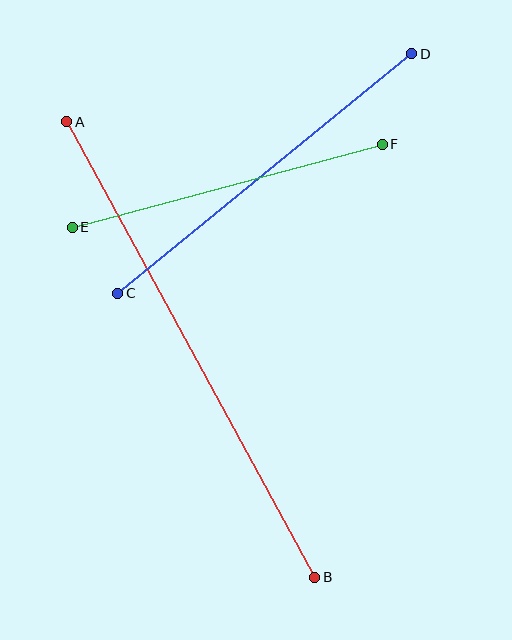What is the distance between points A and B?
The distance is approximately 519 pixels.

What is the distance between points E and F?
The distance is approximately 321 pixels.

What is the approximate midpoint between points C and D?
The midpoint is at approximately (265, 173) pixels.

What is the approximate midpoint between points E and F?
The midpoint is at approximately (227, 186) pixels.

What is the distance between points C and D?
The distance is approximately 379 pixels.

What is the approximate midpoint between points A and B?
The midpoint is at approximately (191, 349) pixels.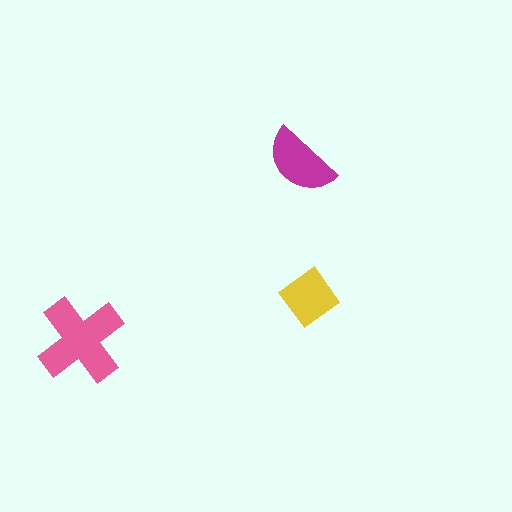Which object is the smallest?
The yellow diamond.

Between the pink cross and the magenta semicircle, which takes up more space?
The pink cross.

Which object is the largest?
The pink cross.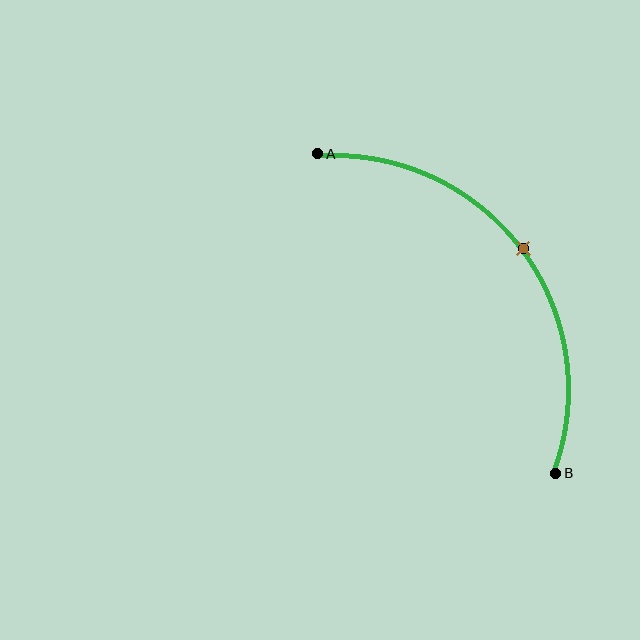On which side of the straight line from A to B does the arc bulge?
The arc bulges above and to the right of the straight line connecting A and B.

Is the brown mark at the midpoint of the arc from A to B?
Yes. The brown mark lies on the arc at equal arc-length from both A and B — it is the arc midpoint.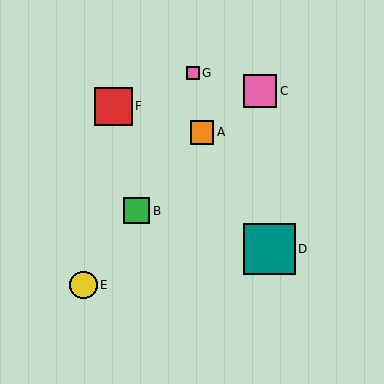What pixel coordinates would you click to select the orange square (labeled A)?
Click at (202, 132) to select the orange square A.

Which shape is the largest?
The teal square (labeled D) is the largest.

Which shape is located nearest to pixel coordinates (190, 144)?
The orange square (labeled A) at (202, 132) is nearest to that location.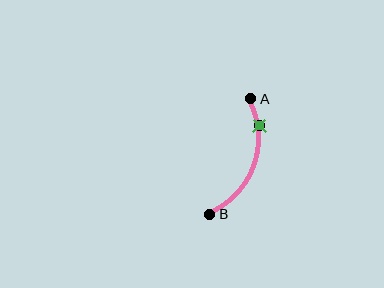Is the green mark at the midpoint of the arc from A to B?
No. The green mark lies on the arc but is closer to endpoint A. The arc midpoint would be at the point on the curve equidistant along the arc from both A and B.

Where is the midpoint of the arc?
The arc midpoint is the point on the curve farthest from the straight line joining A and B. It sits to the right of that line.